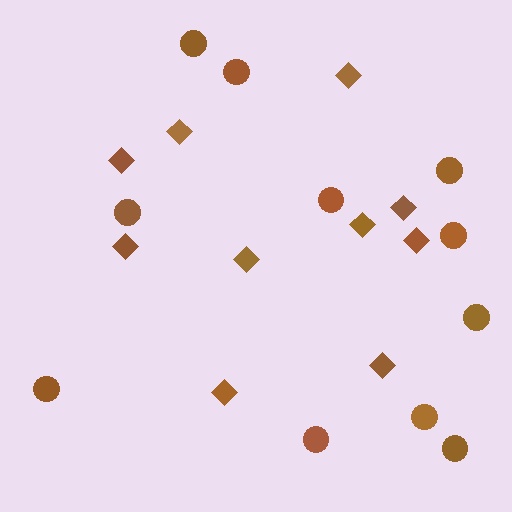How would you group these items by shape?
There are 2 groups: one group of circles (11) and one group of diamonds (10).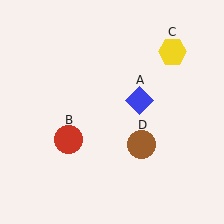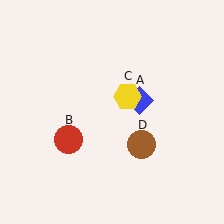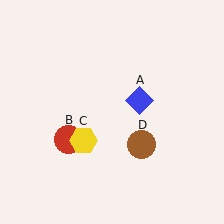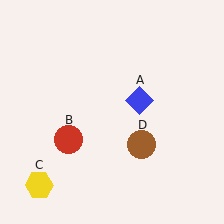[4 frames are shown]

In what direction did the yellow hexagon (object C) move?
The yellow hexagon (object C) moved down and to the left.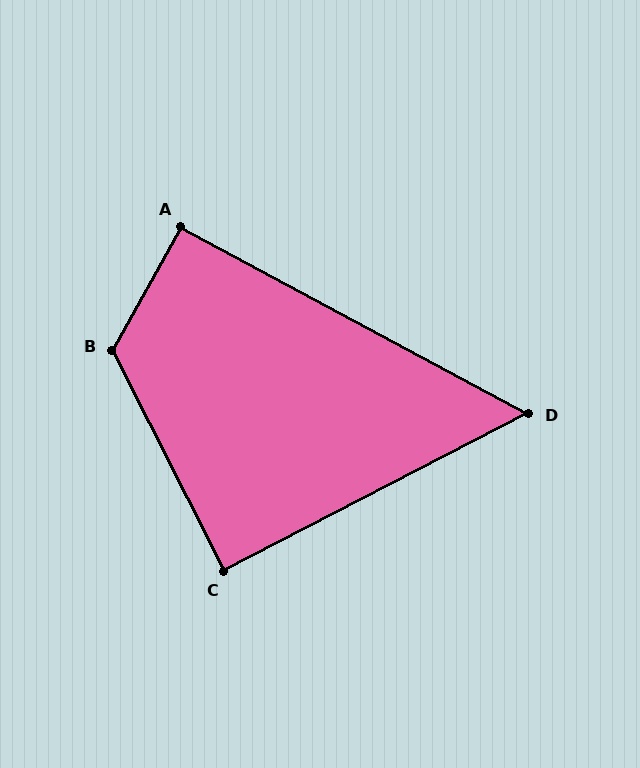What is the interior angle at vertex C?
Approximately 89 degrees (approximately right).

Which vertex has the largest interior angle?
B, at approximately 124 degrees.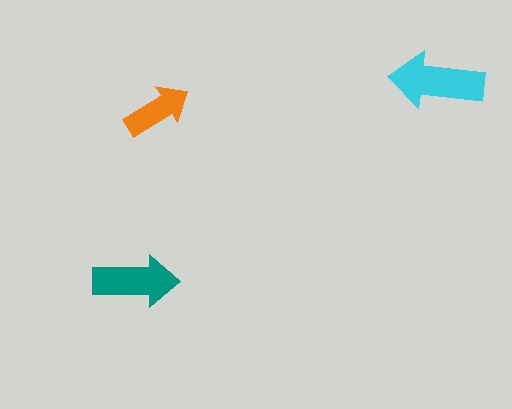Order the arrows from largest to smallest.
the cyan one, the teal one, the orange one.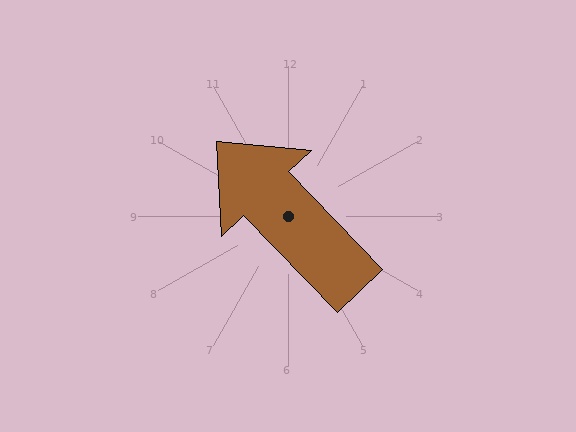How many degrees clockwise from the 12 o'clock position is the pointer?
Approximately 316 degrees.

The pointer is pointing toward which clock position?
Roughly 11 o'clock.